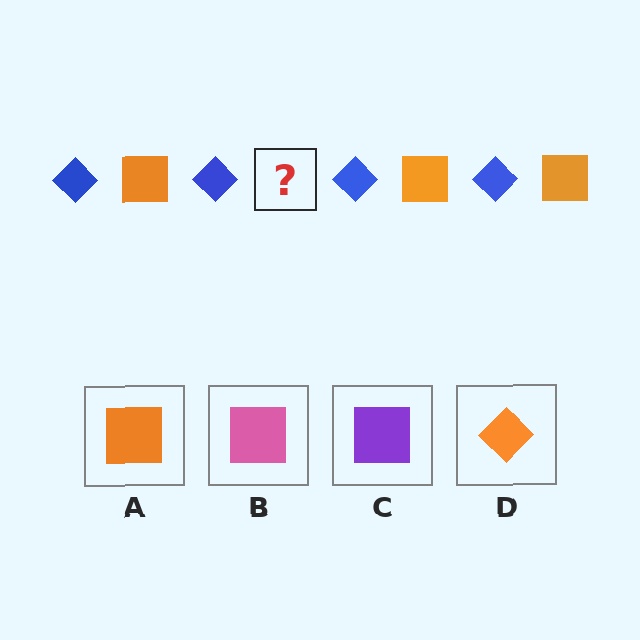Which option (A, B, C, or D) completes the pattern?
A.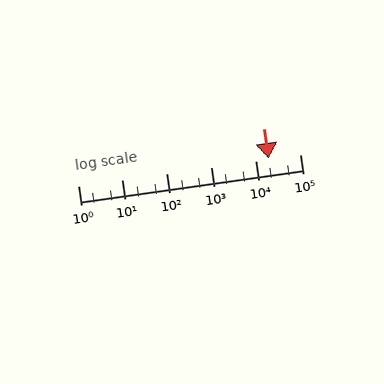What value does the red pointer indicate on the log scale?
The pointer indicates approximately 20000.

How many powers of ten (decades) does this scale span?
The scale spans 5 decades, from 1 to 100000.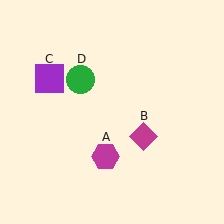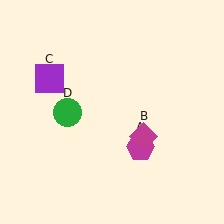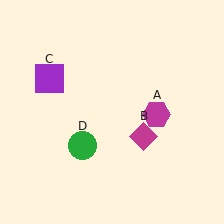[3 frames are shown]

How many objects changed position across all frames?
2 objects changed position: magenta hexagon (object A), green circle (object D).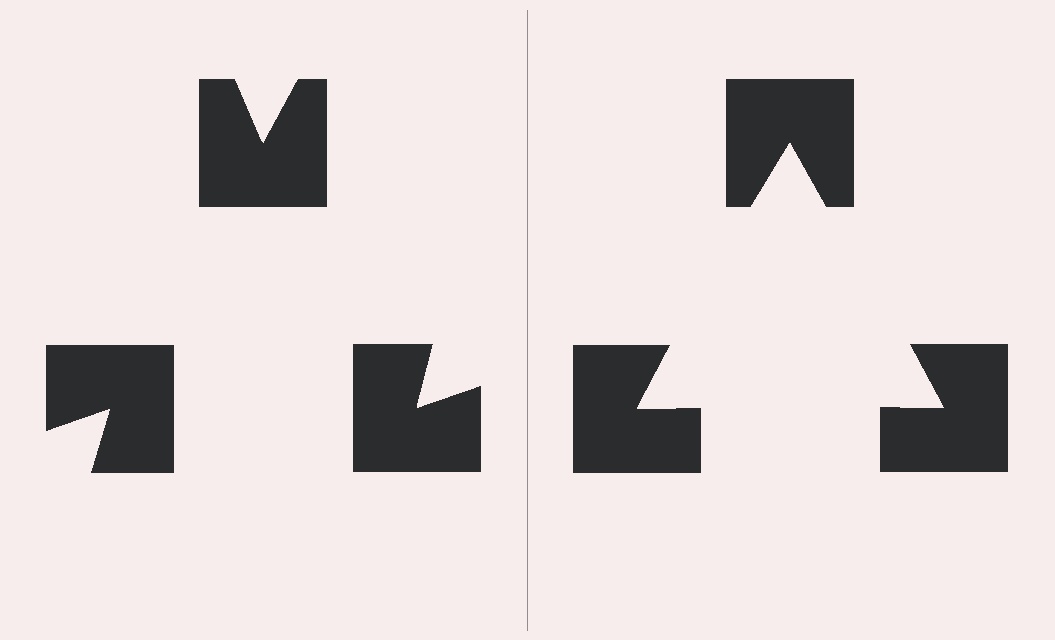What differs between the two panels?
The notched squares are positioned identically on both sides; only the wedge orientations differ. On the right they align to a triangle; on the left they are misaligned.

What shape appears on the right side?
An illusory triangle.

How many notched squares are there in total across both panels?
6 — 3 on each side.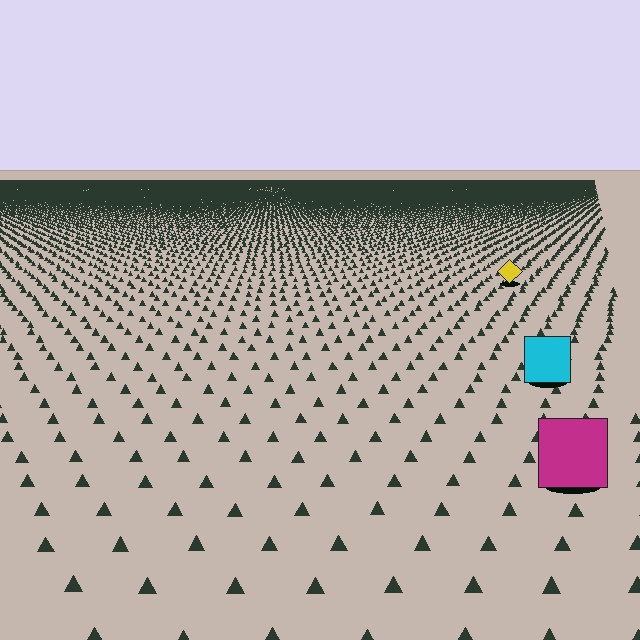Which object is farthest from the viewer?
The yellow diamond is farthest from the viewer. It appears smaller and the ground texture around it is denser.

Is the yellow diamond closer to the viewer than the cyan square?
No. The cyan square is closer — you can tell from the texture gradient: the ground texture is coarser near it.